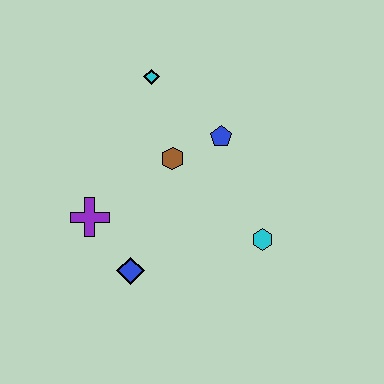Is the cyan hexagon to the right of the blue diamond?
Yes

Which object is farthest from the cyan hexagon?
The cyan diamond is farthest from the cyan hexagon.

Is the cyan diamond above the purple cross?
Yes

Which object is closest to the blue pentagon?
The brown hexagon is closest to the blue pentagon.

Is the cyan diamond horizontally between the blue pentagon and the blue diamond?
Yes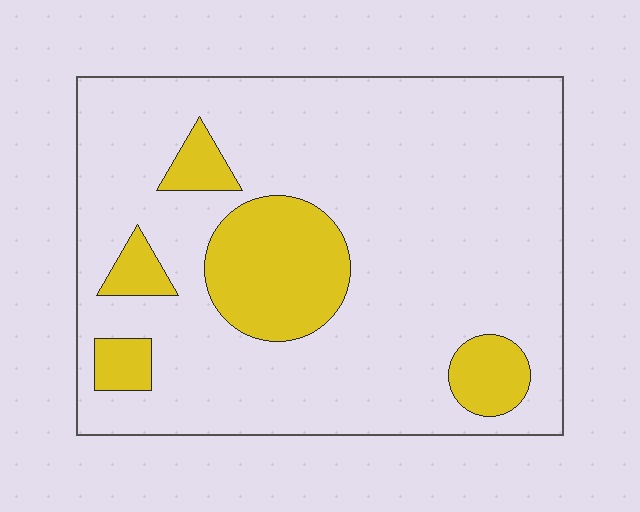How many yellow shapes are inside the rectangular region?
5.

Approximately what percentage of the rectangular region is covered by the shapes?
Approximately 20%.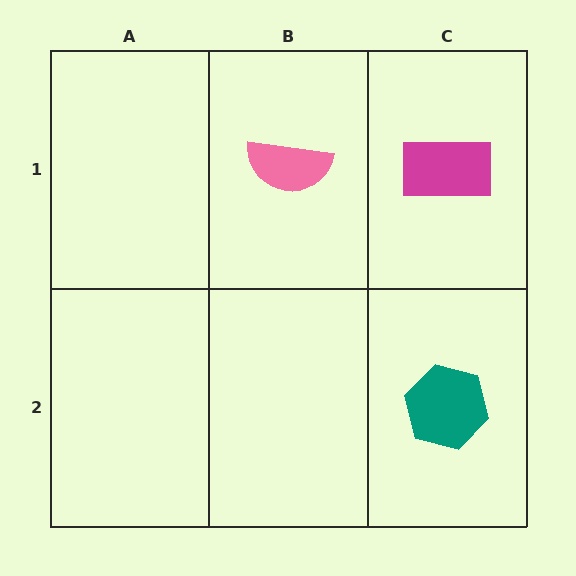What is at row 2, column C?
A teal hexagon.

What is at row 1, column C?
A magenta rectangle.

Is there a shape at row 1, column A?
No, that cell is empty.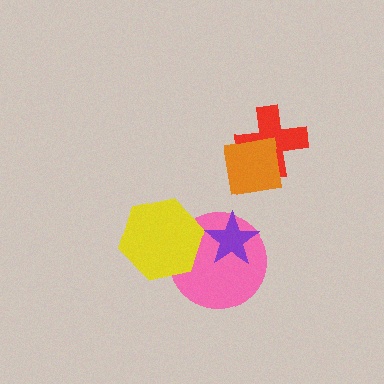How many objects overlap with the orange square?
1 object overlaps with the orange square.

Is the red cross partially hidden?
Yes, it is partially covered by another shape.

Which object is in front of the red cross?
The orange square is in front of the red cross.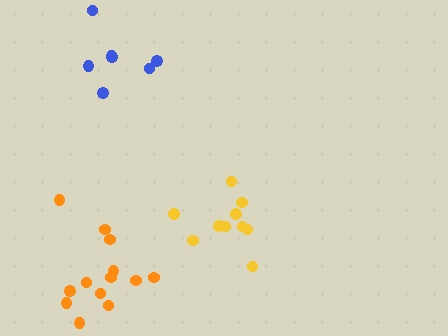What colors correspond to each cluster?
The clusters are colored: orange, yellow, blue.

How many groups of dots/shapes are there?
There are 3 groups.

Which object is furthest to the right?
The yellow cluster is rightmost.